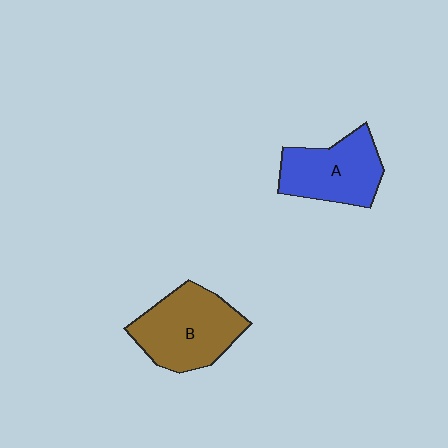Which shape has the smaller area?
Shape A (blue).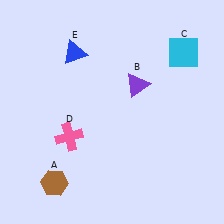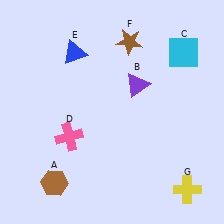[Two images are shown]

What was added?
A brown star (F), a yellow cross (G) were added in Image 2.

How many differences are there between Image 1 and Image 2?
There are 2 differences between the two images.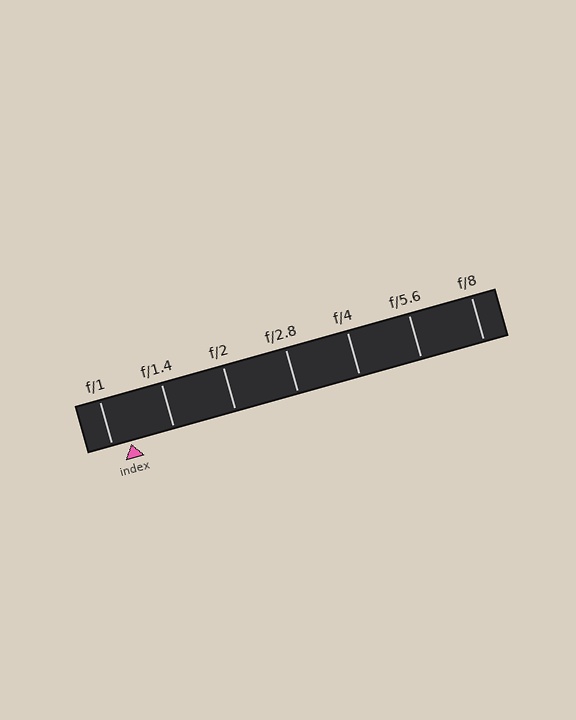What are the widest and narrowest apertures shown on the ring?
The widest aperture shown is f/1 and the narrowest is f/8.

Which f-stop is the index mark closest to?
The index mark is closest to f/1.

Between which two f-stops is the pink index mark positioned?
The index mark is between f/1 and f/1.4.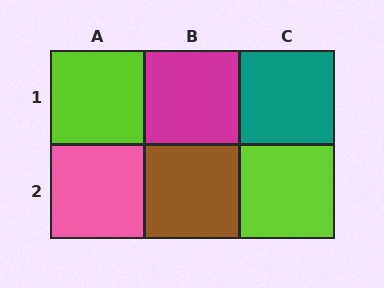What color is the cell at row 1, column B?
Magenta.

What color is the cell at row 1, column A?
Lime.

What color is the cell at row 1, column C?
Teal.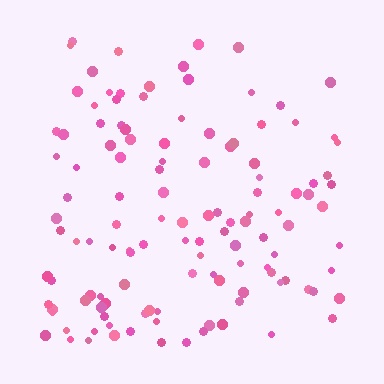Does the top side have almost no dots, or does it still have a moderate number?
Still a moderate number, just noticeably fewer than the bottom.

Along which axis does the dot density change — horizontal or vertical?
Vertical.